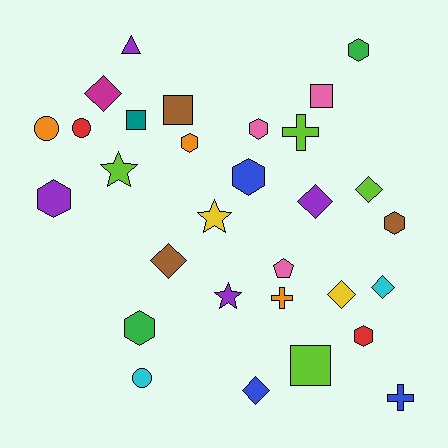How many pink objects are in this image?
There are 3 pink objects.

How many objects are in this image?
There are 30 objects.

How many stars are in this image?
There are 3 stars.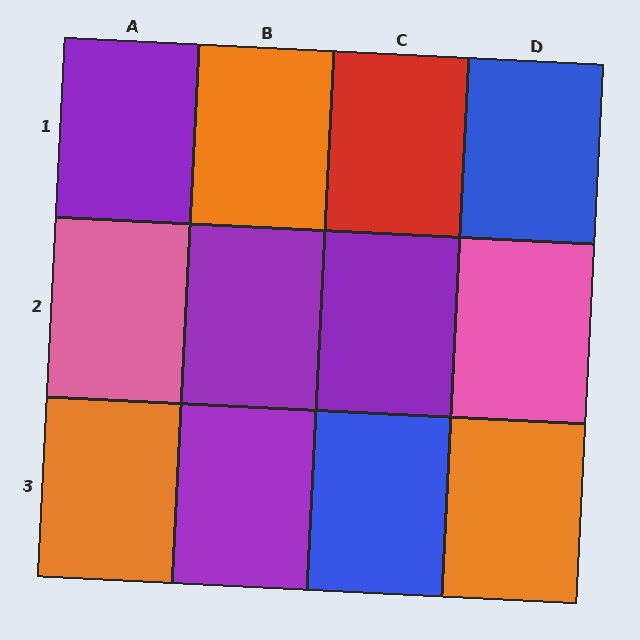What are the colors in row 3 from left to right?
Orange, purple, blue, orange.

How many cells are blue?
2 cells are blue.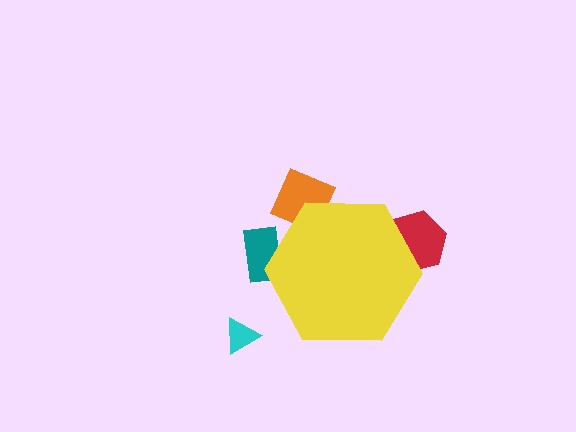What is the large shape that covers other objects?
A yellow hexagon.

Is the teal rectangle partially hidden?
Yes, the teal rectangle is partially hidden behind the yellow hexagon.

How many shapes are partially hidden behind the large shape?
3 shapes are partially hidden.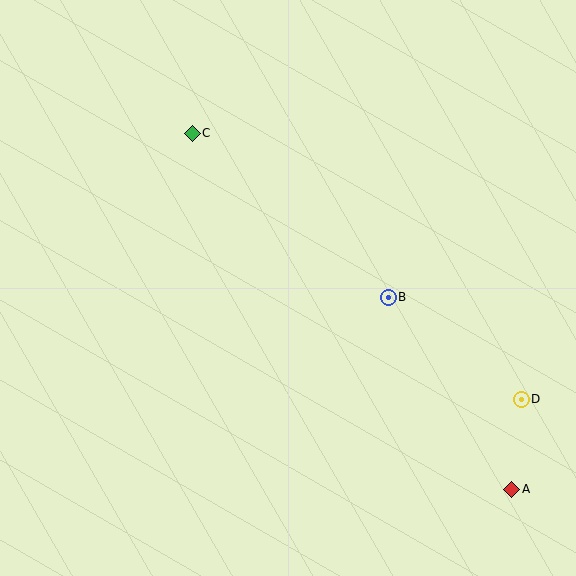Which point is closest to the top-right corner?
Point B is closest to the top-right corner.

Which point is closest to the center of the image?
Point B at (388, 297) is closest to the center.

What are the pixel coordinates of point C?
Point C is at (192, 133).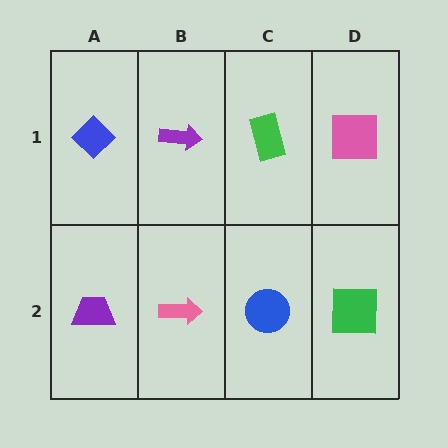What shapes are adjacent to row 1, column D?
A green square (row 2, column D), a green rectangle (row 1, column C).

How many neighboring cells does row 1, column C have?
3.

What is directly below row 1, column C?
A blue circle.